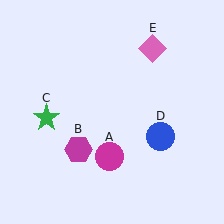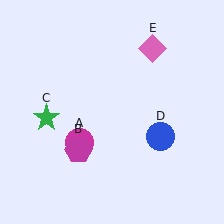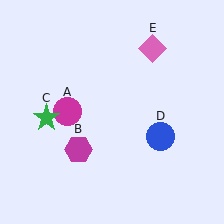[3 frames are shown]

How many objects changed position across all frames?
1 object changed position: magenta circle (object A).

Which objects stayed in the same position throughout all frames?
Magenta hexagon (object B) and green star (object C) and blue circle (object D) and pink diamond (object E) remained stationary.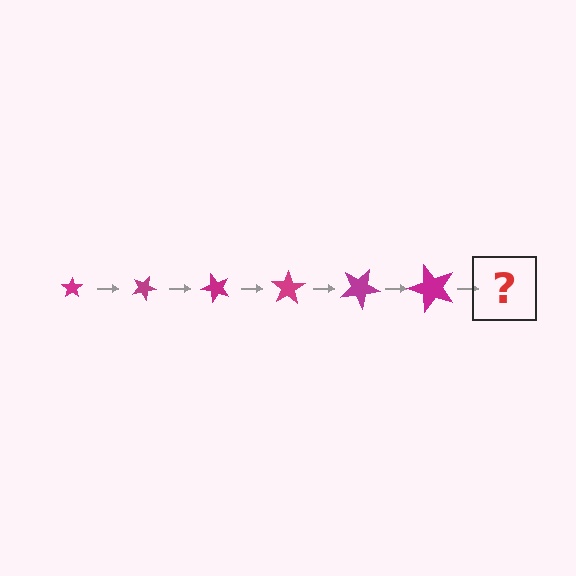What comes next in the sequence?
The next element should be a star, larger than the previous one and rotated 150 degrees from the start.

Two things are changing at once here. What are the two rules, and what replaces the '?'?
The two rules are that the star grows larger each step and it rotates 25 degrees each step. The '?' should be a star, larger than the previous one and rotated 150 degrees from the start.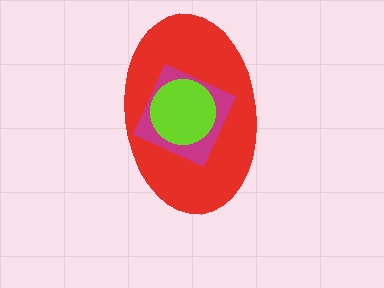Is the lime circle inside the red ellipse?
Yes.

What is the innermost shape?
The lime circle.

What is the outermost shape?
The red ellipse.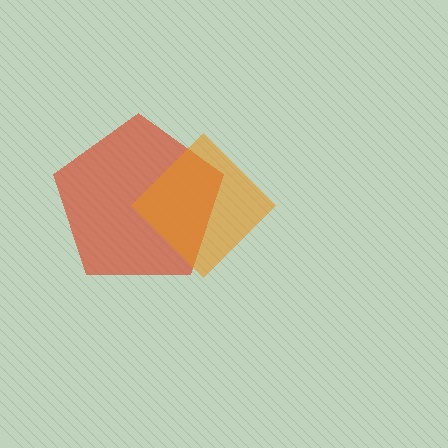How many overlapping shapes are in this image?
There are 2 overlapping shapes in the image.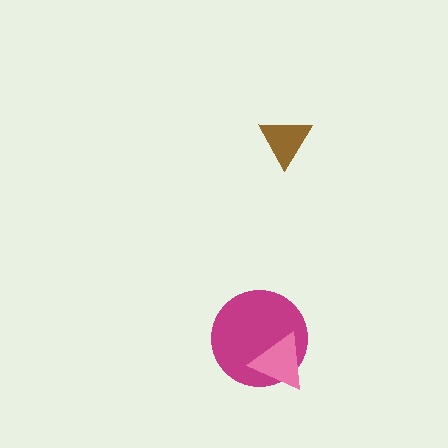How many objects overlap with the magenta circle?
1 object overlaps with the magenta circle.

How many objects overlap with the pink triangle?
1 object overlaps with the pink triangle.